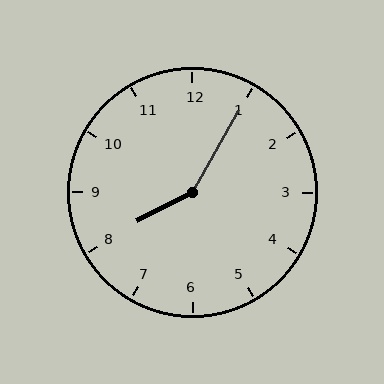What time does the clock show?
8:05.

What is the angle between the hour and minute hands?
Approximately 148 degrees.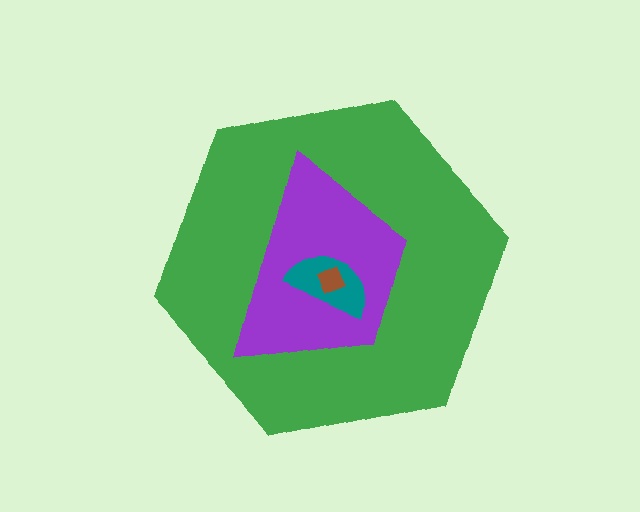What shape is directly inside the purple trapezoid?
The teal semicircle.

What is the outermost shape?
The green hexagon.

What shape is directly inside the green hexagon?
The purple trapezoid.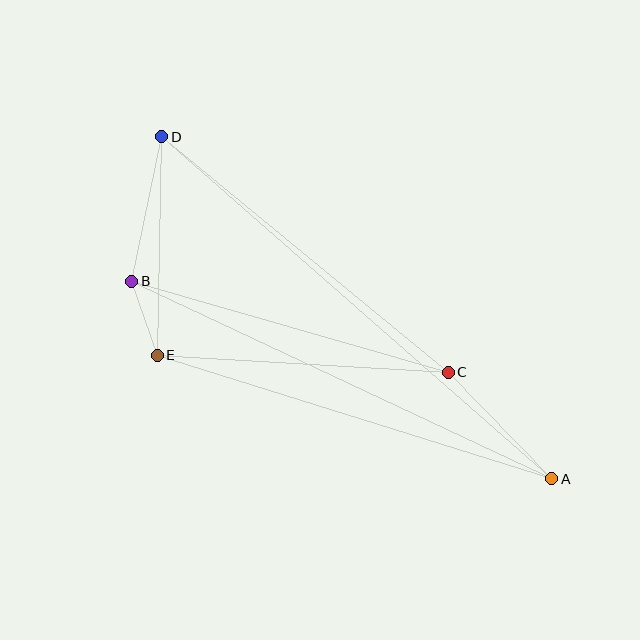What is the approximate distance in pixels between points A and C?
The distance between A and C is approximately 148 pixels.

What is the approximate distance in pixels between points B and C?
The distance between B and C is approximately 329 pixels.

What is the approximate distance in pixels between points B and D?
The distance between B and D is approximately 148 pixels.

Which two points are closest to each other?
Points B and E are closest to each other.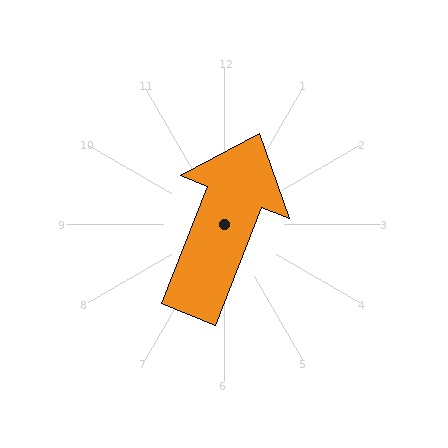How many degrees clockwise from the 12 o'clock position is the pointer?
Approximately 22 degrees.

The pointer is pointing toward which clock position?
Roughly 1 o'clock.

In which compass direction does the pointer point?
North.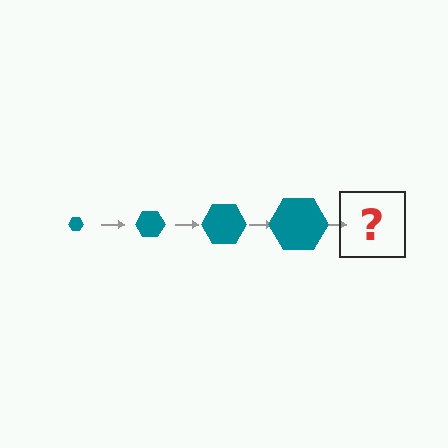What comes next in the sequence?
The next element should be a teal hexagon, larger than the previous one.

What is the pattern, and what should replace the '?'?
The pattern is that the hexagon gets progressively larger each step. The '?' should be a teal hexagon, larger than the previous one.